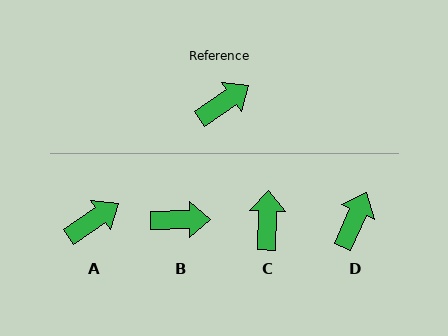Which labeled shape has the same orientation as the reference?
A.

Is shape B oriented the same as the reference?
No, it is off by about 33 degrees.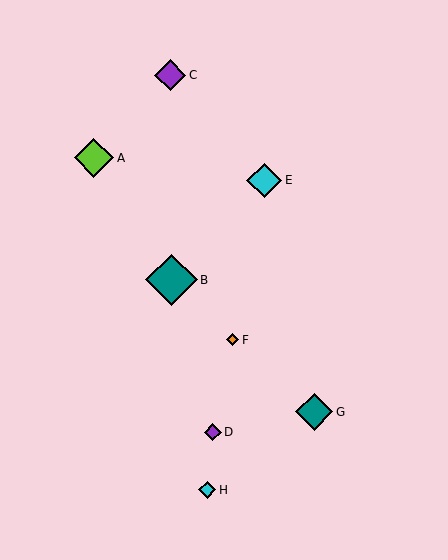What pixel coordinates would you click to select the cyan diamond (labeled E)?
Click at (264, 180) to select the cyan diamond E.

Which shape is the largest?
The teal diamond (labeled B) is the largest.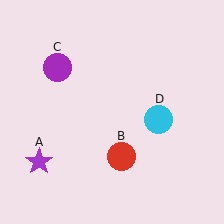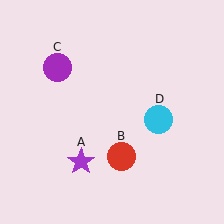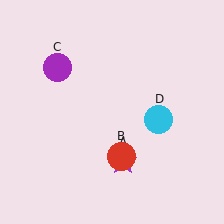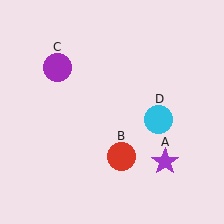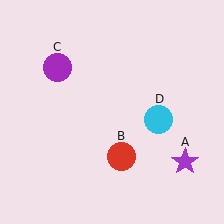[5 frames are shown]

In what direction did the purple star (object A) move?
The purple star (object A) moved right.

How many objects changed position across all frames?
1 object changed position: purple star (object A).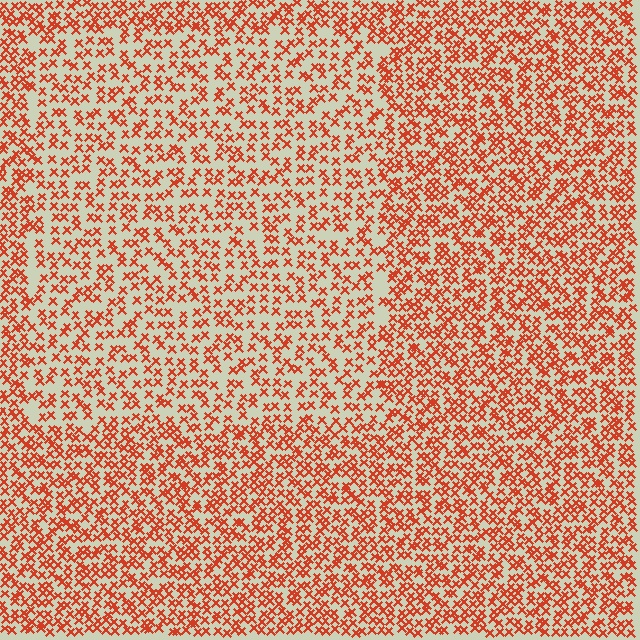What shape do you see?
I see a rectangle.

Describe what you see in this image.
The image contains small red elements arranged at two different densities. A rectangle-shaped region is visible where the elements are less densely packed than the surrounding area.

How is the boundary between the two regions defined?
The boundary is defined by a change in element density (approximately 1.6x ratio). All elements are the same color, size, and shape.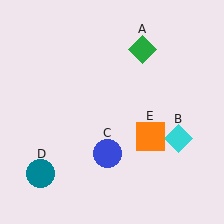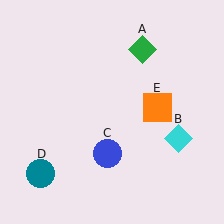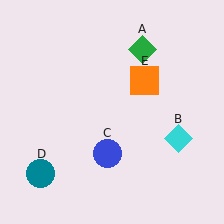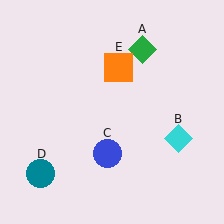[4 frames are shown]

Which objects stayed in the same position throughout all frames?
Green diamond (object A) and cyan diamond (object B) and blue circle (object C) and teal circle (object D) remained stationary.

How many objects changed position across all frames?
1 object changed position: orange square (object E).